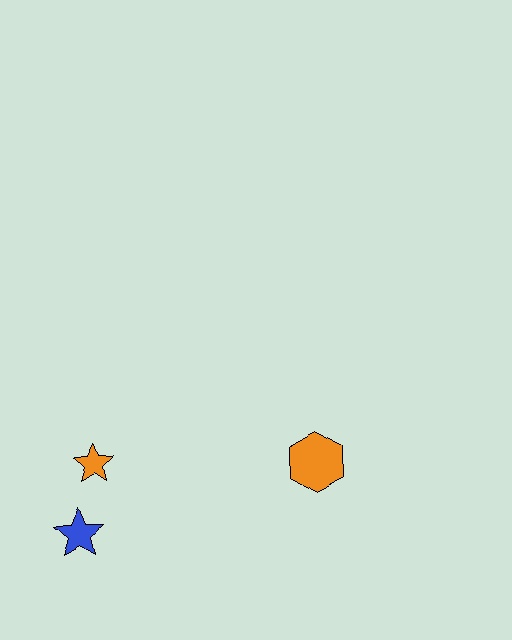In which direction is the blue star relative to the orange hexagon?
The blue star is to the left of the orange hexagon.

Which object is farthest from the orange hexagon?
The blue star is farthest from the orange hexagon.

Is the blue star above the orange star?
No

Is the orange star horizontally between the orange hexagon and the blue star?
Yes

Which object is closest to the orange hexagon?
The orange star is closest to the orange hexagon.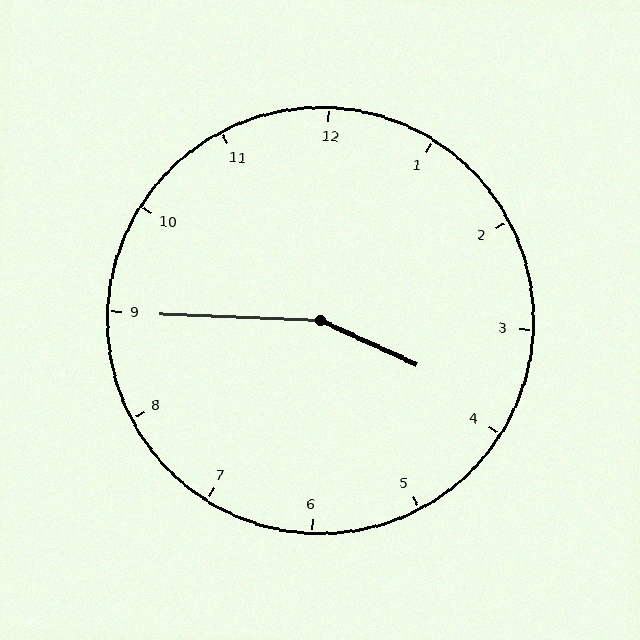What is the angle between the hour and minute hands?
Approximately 158 degrees.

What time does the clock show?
3:45.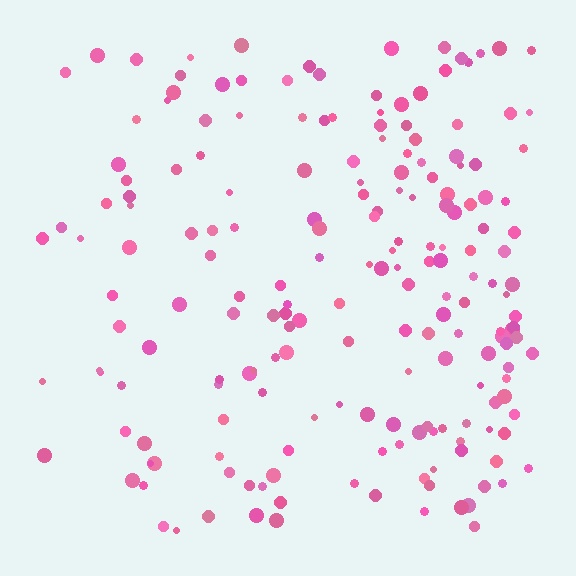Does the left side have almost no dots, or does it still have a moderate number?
Still a moderate number, just noticeably fewer than the right.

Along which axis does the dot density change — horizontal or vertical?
Horizontal.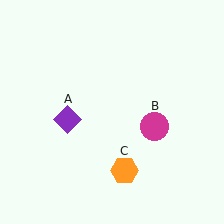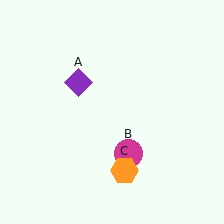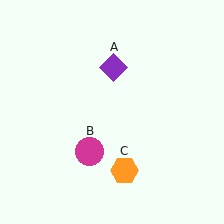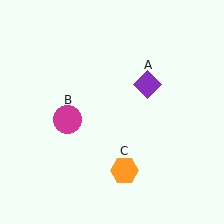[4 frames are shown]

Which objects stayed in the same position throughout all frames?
Orange hexagon (object C) remained stationary.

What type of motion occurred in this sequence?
The purple diamond (object A), magenta circle (object B) rotated clockwise around the center of the scene.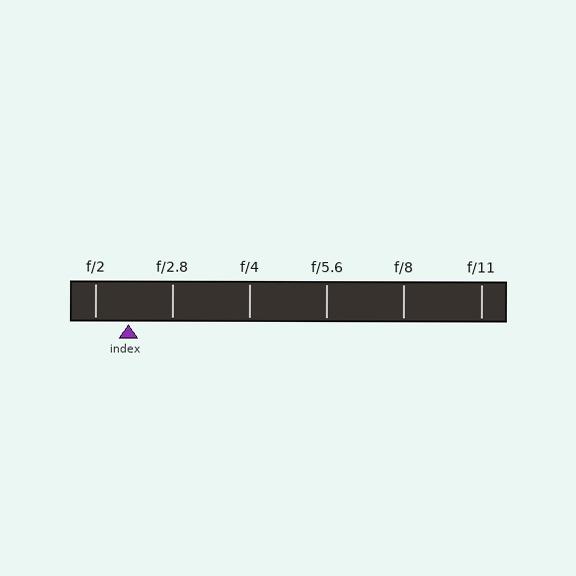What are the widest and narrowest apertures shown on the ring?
The widest aperture shown is f/2 and the narrowest is f/11.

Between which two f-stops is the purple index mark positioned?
The index mark is between f/2 and f/2.8.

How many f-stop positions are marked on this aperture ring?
There are 6 f-stop positions marked.